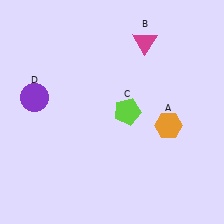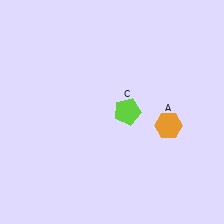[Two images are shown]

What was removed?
The purple circle (D), the magenta triangle (B) were removed in Image 2.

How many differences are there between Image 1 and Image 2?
There are 2 differences between the two images.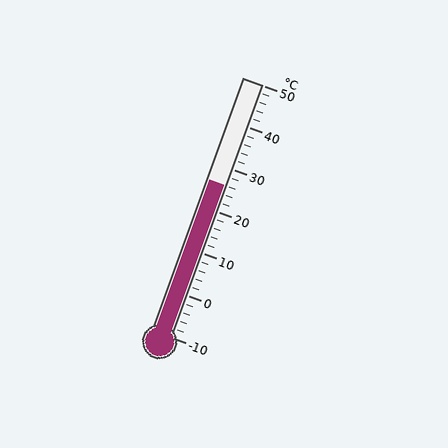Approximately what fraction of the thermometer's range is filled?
The thermometer is filled to approximately 60% of its range.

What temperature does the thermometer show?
The thermometer shows approximately 26°C.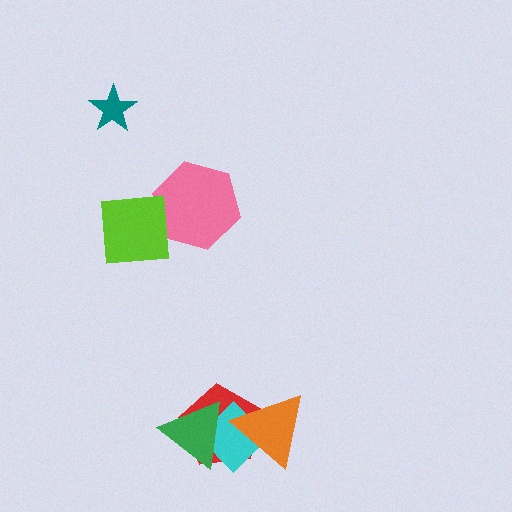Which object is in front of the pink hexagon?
The lime square is in front of the pink hexagon.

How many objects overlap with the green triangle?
2 objects overlap with the green triangle.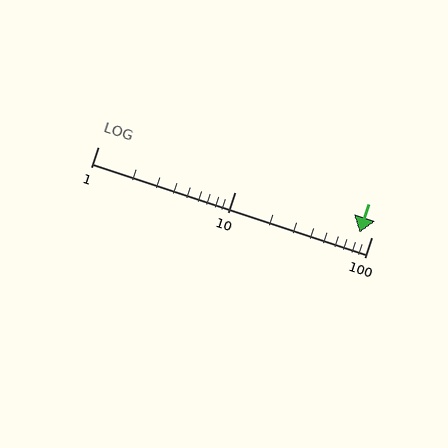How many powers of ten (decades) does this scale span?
The scale spans 2 decades, from 1 to 100.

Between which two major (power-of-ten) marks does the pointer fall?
The pointer is between 10 and 100.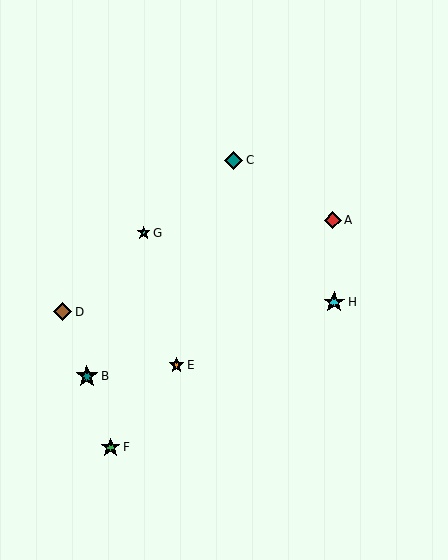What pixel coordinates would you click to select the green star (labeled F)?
Click at (111, 447) to select the green star F.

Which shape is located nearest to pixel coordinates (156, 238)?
The cyan star (labeled G) at (144, 233) is nearest to that location.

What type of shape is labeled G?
Shape G is a cyan star.